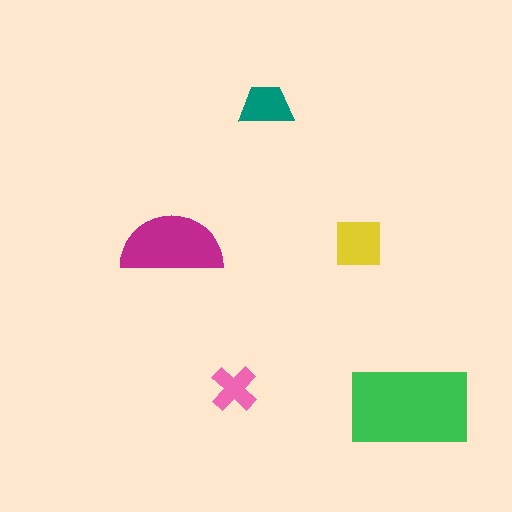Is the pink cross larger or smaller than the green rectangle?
Smaller.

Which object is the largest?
The green rectangle.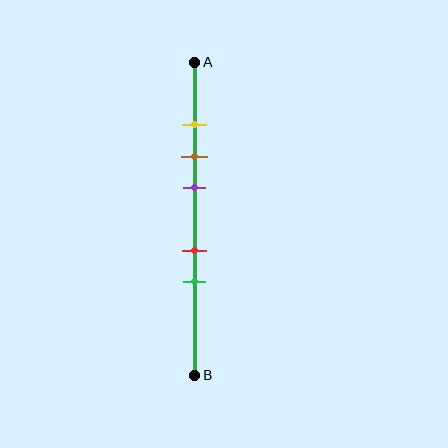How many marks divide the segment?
There are 5 marks dividing the segment.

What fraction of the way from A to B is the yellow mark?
The yellow mark is approximately 20% (0.2) of the way from A to B.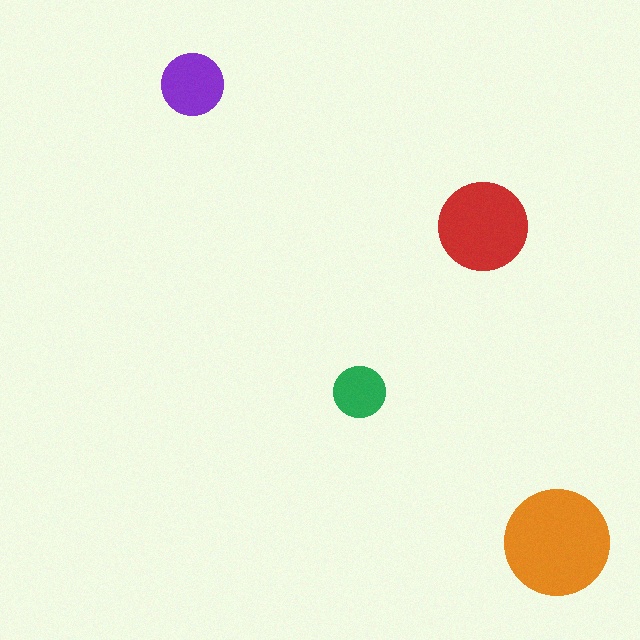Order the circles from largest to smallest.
the orange one, the red one, the purple one, the green one.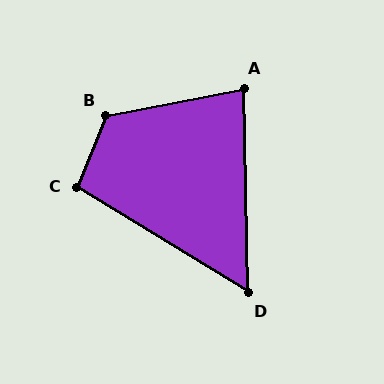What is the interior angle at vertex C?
Approximately 100 degrees (obtuse).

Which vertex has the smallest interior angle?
D, at approximately 57 degrees.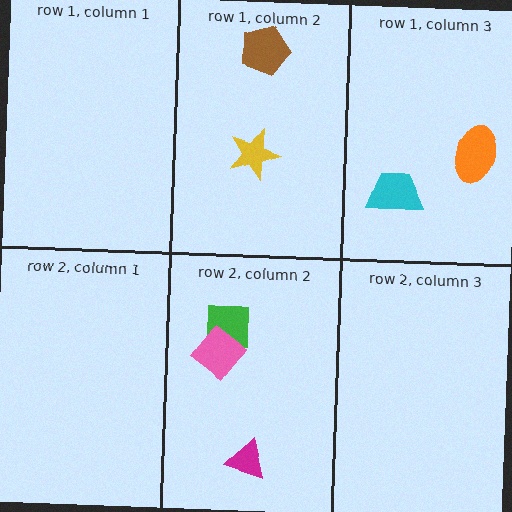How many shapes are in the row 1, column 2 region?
2.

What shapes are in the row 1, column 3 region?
The cyan trapezoid, the orange ellipse.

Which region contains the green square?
The row 2, column 2 region.